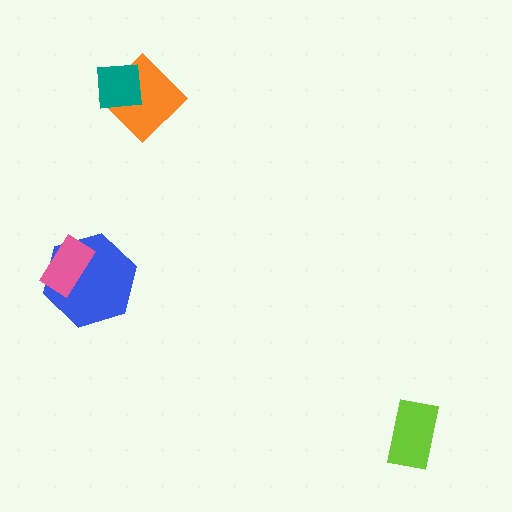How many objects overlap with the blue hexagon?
1 object overlaps with the blue hexagon.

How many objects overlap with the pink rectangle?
1 object overlaps with the pink rectangle.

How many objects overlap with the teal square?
1 object overlaps with the teal square.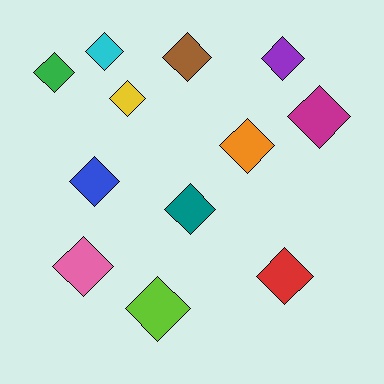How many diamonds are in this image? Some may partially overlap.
There are 12 diamonds.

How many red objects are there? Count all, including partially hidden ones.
There is 1 red object.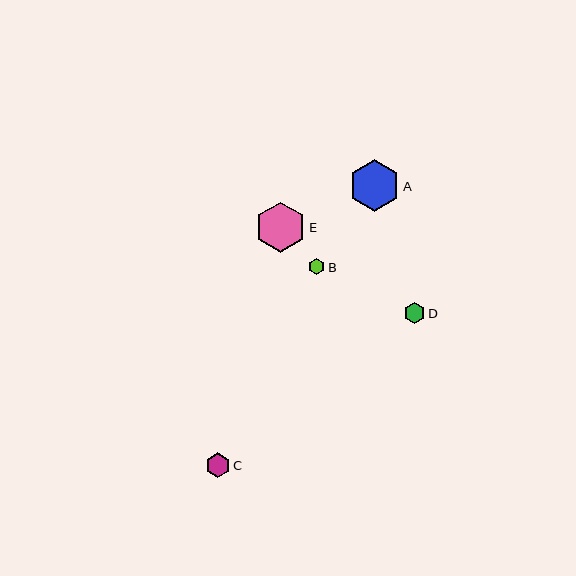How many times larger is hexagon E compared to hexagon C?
Hexagon E is approximately 2.0 times the size of hexagon C.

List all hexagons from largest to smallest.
From largest to smallest: A, E, C, D, B.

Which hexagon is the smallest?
Hexagon B is the smallest with a size of approximately 16 pixels.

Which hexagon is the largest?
Hexagon A is the largest with a size of approximately 52 pixels.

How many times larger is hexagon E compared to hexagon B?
Hexagon E is approximately 3.1 times the size of hexagon B.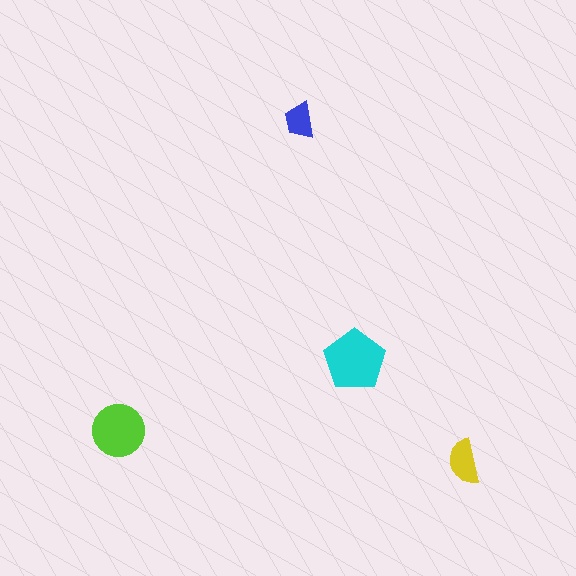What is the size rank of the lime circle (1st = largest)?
2nd.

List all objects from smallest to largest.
The blue trapezoid, the yellow semicircle, the lime circle, the cyan pentagon.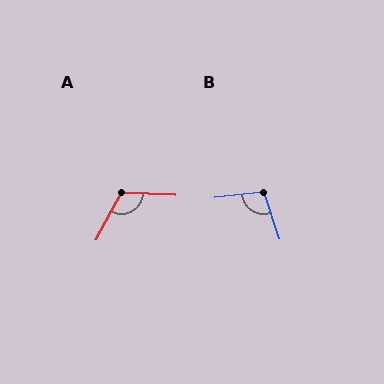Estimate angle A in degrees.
Approximately 116 degrees.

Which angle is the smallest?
B, at approximately 102 degrees.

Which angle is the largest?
A, at approximately 116 degrees.